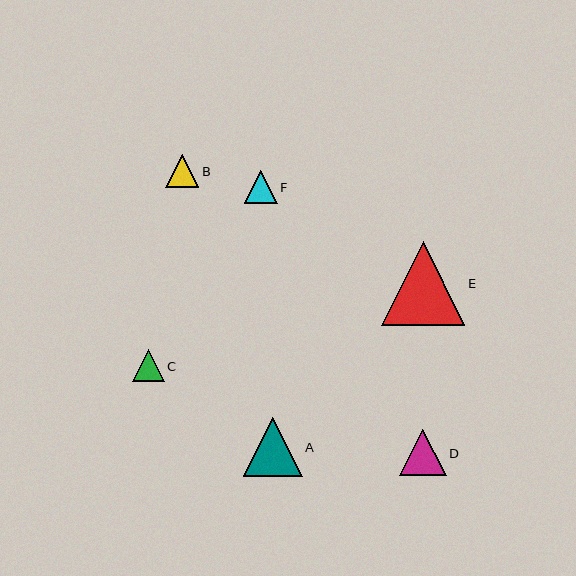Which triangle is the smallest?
Triangle C is the smallest with a size of approximately 32 pixels.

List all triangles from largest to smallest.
From largest to smallest: E, A, D, B, F, C.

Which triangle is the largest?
Triangle E is the largest with a size of approximately 83 pixels.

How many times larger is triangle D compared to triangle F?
Triangle D is approximately 1.4 times the size of triangle F.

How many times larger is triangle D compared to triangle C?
Triangle D is approximately 1.5 times the size of triangle C.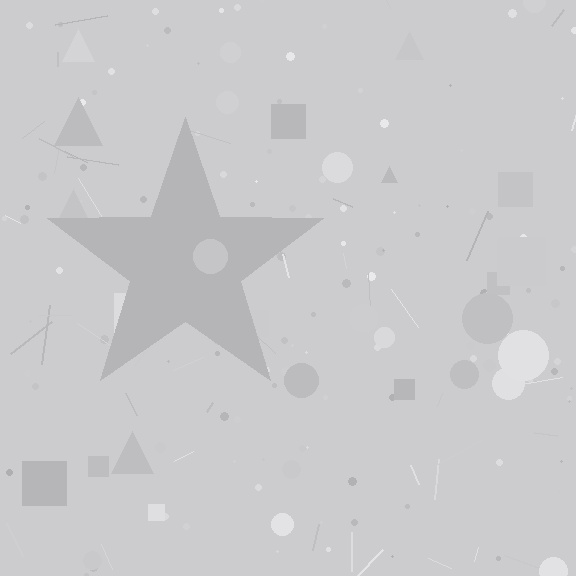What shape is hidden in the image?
A star is hidden in the image.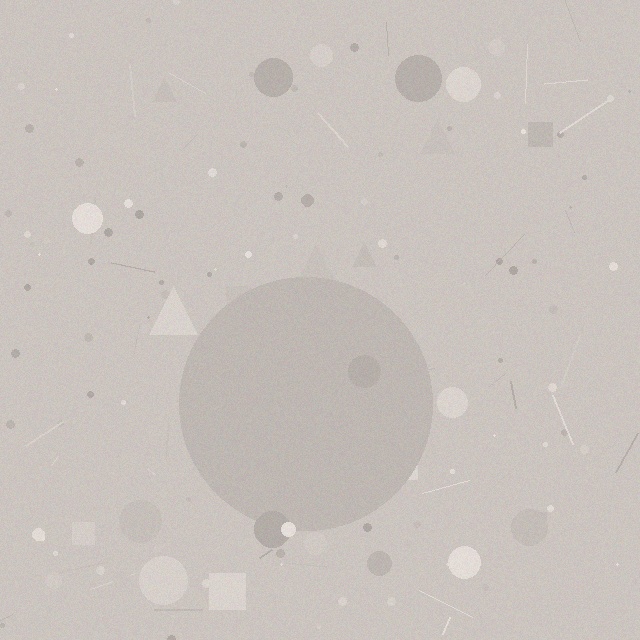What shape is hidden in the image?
A circle is hidden in the image.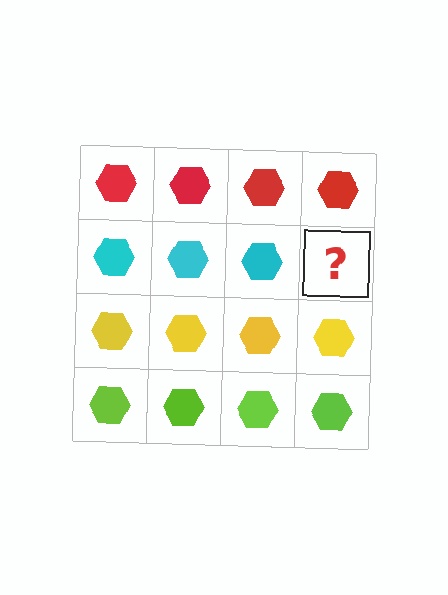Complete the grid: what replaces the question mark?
The question mark should be replaced with a cyan hexagon.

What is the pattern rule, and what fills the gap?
The rule is that each row has a consistent color. The gap should be filled with a cyan hexagon.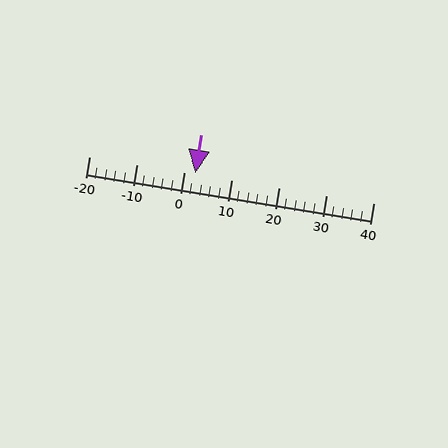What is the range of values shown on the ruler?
The ruler shows values from -20 to 40.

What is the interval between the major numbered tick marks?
The major tick marks are spaced 10 units apart.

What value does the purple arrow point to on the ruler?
The purple arrow points to approximately 2.